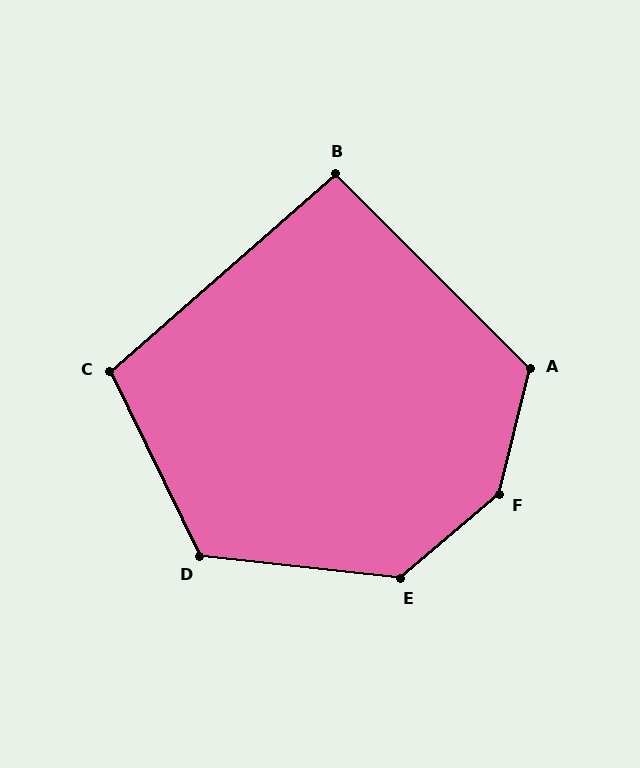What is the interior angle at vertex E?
Approximately 133 degrees (obtuse).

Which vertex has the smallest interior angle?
B, at approximately 94 degrees.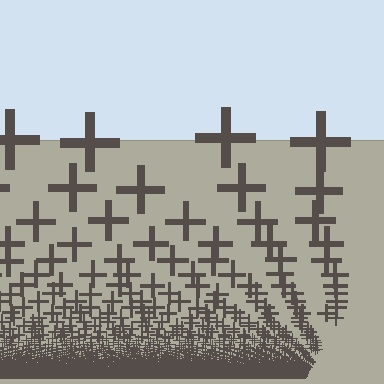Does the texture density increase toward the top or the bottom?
Density increases toward the bottom.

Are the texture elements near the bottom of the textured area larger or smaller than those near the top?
Smaller. The gradient is inverted — elements near the bottom are smaller and denser.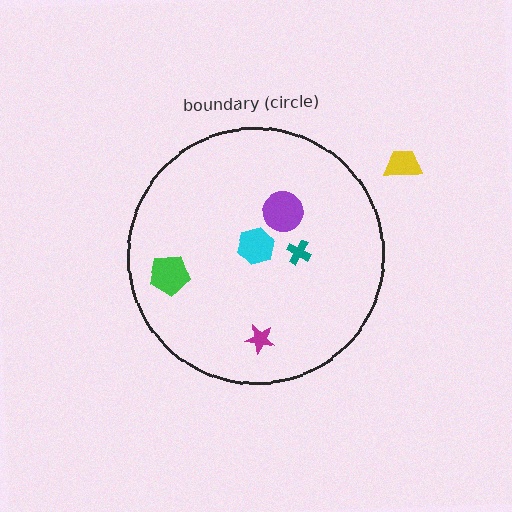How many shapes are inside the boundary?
5 inside, 1 outside.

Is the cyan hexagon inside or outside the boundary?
Inside.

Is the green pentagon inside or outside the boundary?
Inside.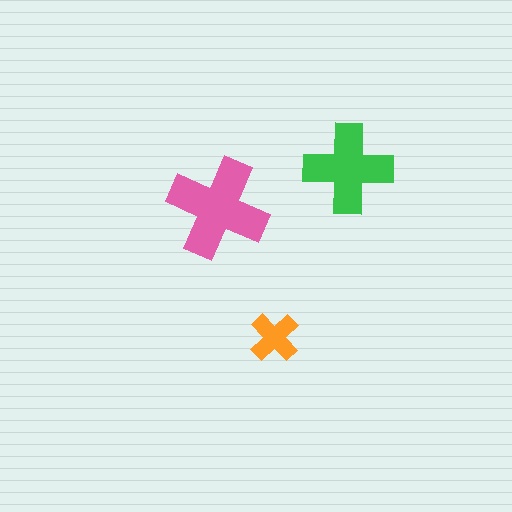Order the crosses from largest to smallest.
the pink one, the green one, the orange one.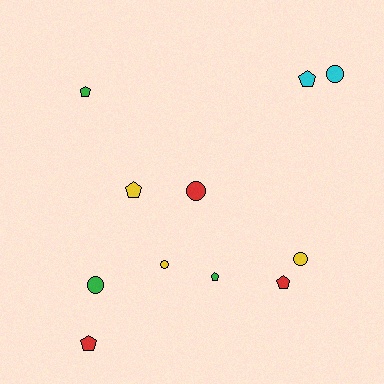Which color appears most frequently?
Green, with 3 objects.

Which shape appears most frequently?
Pentagon, with 6 objects.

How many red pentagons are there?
There are 2 red pentagons.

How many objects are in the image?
There are 11 objects.